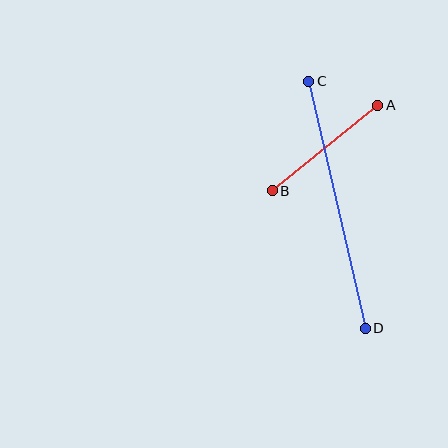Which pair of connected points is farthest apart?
Points C and D are farthest apart.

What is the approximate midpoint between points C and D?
The midpoint is at approximately (337, 205) pixels.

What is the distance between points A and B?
The distance is approximately 136 pixels.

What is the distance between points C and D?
The distance is approximately 254 pixels.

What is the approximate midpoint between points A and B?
The midpoint is at approximately (325, 148) pixels.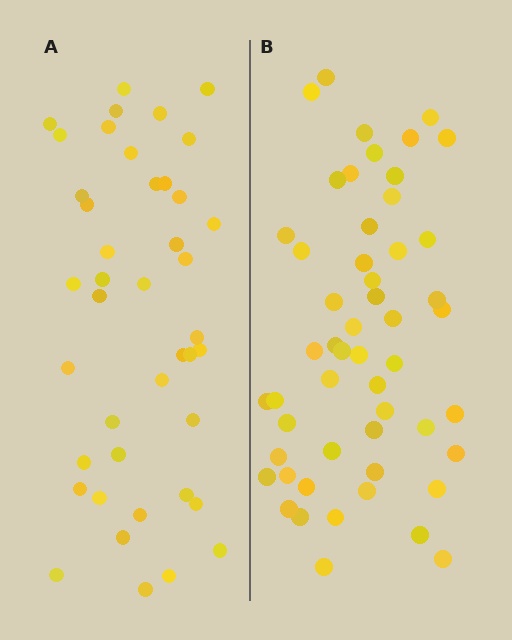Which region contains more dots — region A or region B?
Region B (the right region) has more dots.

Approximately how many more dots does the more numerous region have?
Region B has roughly 12 or so more dots than region A.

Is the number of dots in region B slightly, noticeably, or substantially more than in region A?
Region B has noticeably more, but not dramatically so. The ratio is roughly 1.3 to 1.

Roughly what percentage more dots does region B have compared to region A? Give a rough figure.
About 25% more.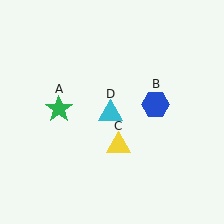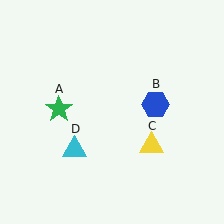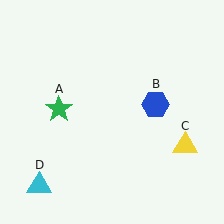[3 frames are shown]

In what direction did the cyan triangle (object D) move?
The cyan triangle (object D) moved down and to the left.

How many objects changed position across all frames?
2 objects changed position: yellow triangle (object C), cyan triangle (object D).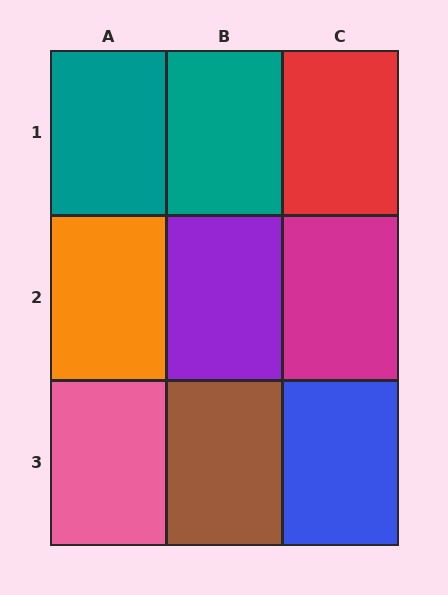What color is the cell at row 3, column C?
Blue.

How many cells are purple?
1 cell is purple.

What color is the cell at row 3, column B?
Brown.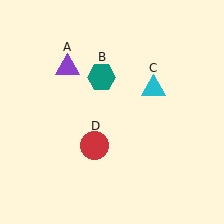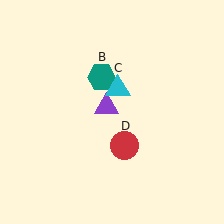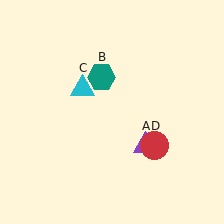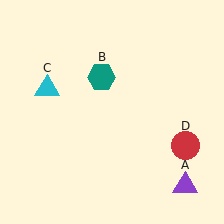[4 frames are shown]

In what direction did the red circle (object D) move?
The red circle (object D) moved right.